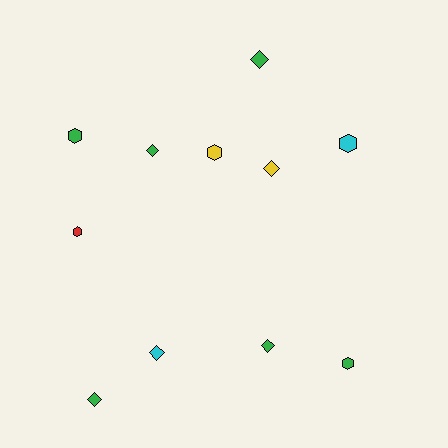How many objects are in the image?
There are 11 objects.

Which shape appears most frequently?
Diamond, with 6 objects.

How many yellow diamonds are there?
There is 1 yellow diamond.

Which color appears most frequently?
Green, with 6 objects.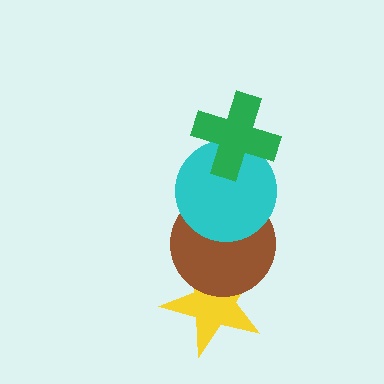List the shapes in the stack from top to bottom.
From top to bottom: the green cross, the cyan circle, the brown circle, the yellow star.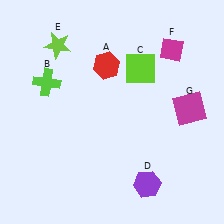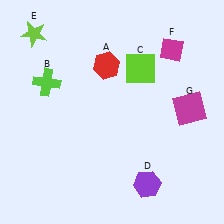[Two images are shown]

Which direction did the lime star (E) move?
The lime star (E) moved left.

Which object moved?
The lime star (E) moved left.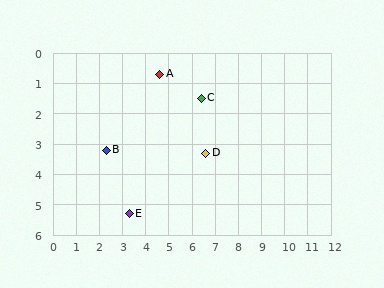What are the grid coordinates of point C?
Point C is at approximately (6.4, 1.5).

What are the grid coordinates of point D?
Point D is at approximately (6.6, 3.3).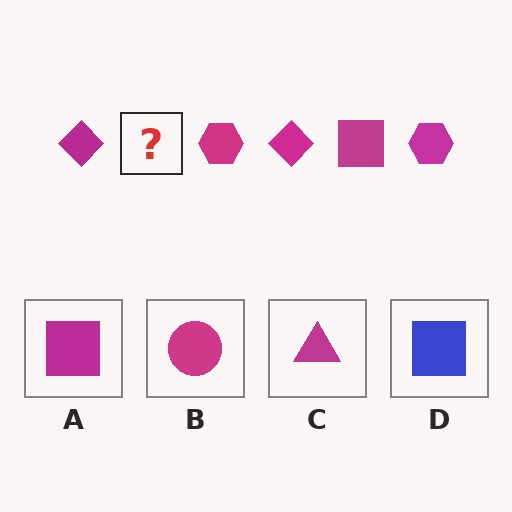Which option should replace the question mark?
Option A.